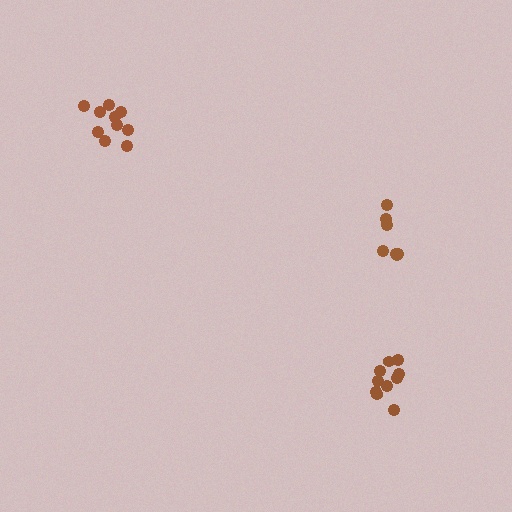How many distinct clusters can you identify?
There are 3 distinct clusters.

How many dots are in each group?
Group 1: 10 dots, Group 2: 7 dots, Group 3: 10 dots (27 total).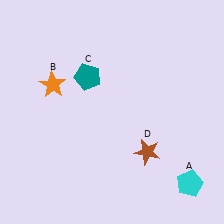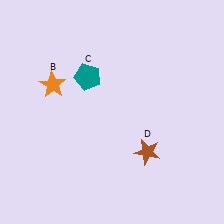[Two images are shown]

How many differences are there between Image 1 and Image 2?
There is 1 difference between the two images.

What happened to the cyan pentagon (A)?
The cyan pentagon (A) was removed in Image 2. It was in the bottom-right area of Image 1.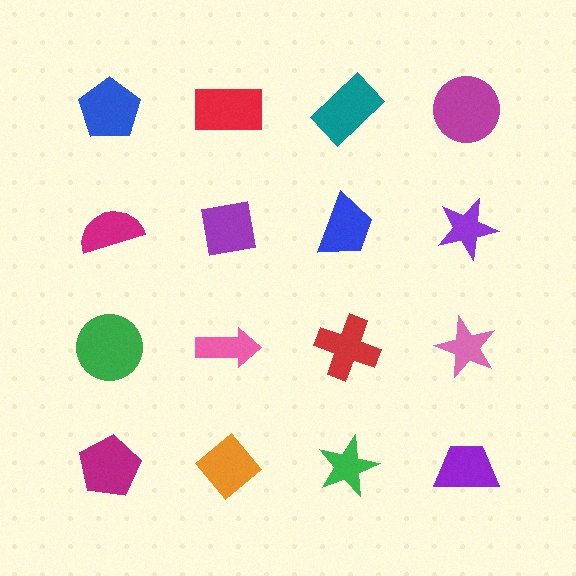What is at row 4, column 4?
A purple trapezoid.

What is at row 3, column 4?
A pink star.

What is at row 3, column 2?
A pink arrow.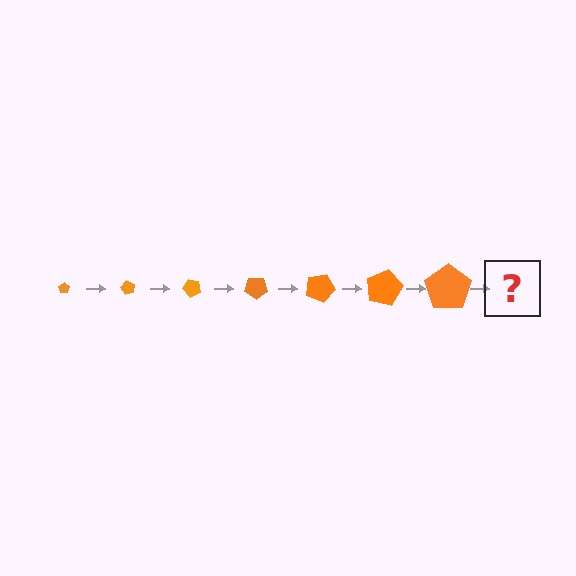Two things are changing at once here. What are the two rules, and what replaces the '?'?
The two rules are that the pentagon grows larger each step and it rotates 60 degrees each step. The '?' should be a pentagon, larger than the previous one and rotated 420 degrees from the start.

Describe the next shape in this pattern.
It should be a pentagon, larger than the previous one and rotated 420 degrees from the start.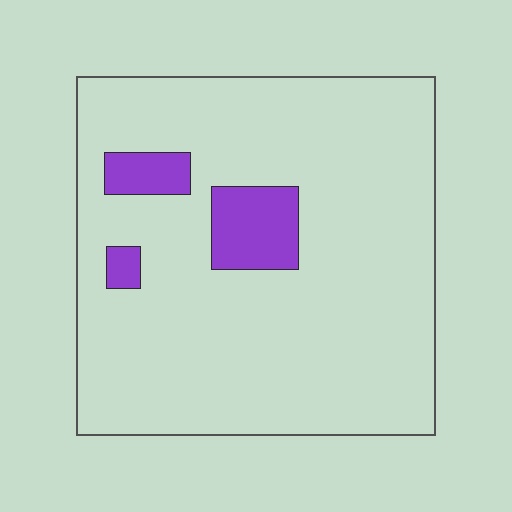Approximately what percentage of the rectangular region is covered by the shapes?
Approximately 10%.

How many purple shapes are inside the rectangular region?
3.